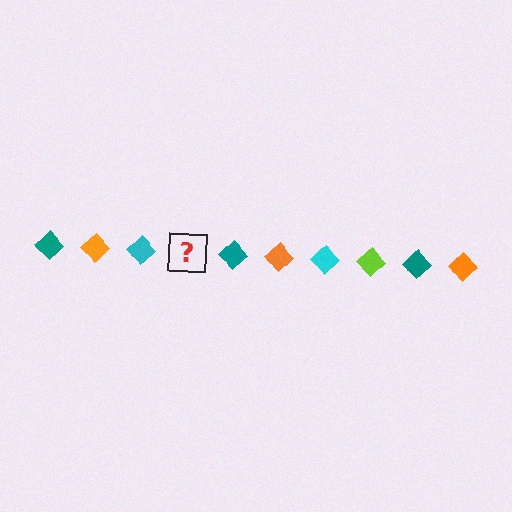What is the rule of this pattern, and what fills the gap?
The rule is that the pattern cycles through teal, orange, cyan, lime diamonds. The gap should be filled with a lime diamond.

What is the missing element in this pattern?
The missing element is a lime diamond.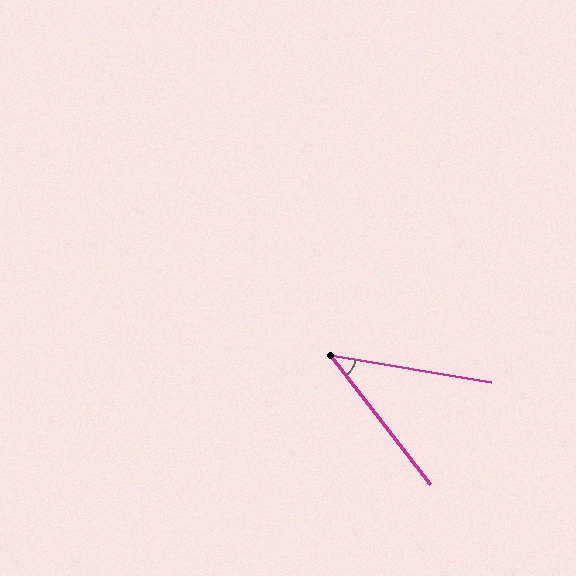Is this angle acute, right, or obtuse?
It is acute.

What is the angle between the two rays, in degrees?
Approximately 43 degrees.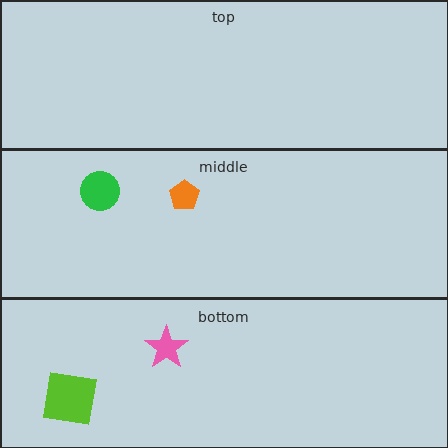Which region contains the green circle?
The middle region.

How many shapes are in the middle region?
2.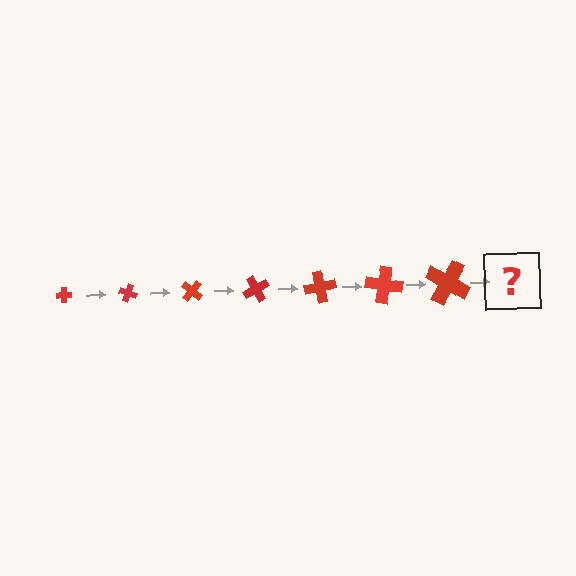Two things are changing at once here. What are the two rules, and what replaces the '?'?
The two rules are that the cross grows larger each step and it rotates 20 degrees each step. The '?' should be a cross, larger than the previous one and rotated 140 degrees from the start.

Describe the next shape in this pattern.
It should be a cross, larger than the previous one and rotated 140 degrees from the start.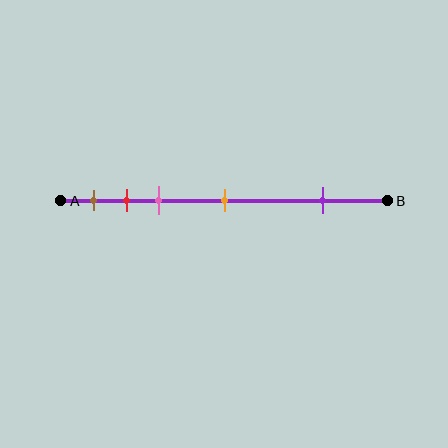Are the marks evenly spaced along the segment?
No, the marks are not evenly spaced.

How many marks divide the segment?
There are 5 marks dividing the segment.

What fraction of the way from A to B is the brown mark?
The brown mark is approximately 10% (0.1) of the way from A to B.